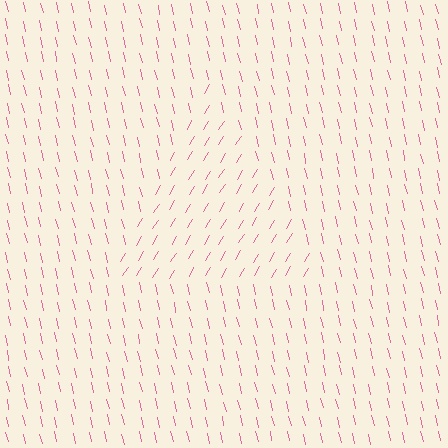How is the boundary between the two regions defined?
The boundary is defined purely by a change in line orientation (approximately 45 degrees difference). All lines are the same color and thickness.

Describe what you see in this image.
The image is filled with small pink line segments. A triangle region in the image has lines oriented differently from the surrounding lines, creating a visible texture boundary.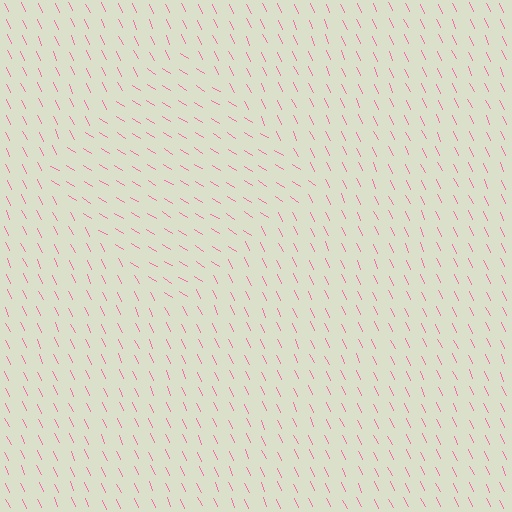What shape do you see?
I see a diamond.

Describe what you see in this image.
The image is filled with small pink line segments. A diamond region in the image has lines oriented differently from the surrounding lines, creating a visible texture boundary.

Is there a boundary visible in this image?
Yes, there is a texture boundary formed by a change in line orientation.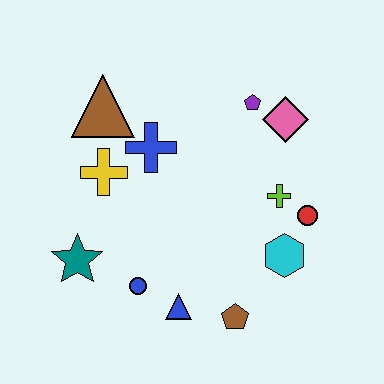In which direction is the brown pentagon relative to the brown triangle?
The brown pentagon is below the brown triangle.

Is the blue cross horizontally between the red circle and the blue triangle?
No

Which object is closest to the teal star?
The blue circle is closest to the teal star.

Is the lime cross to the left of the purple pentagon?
No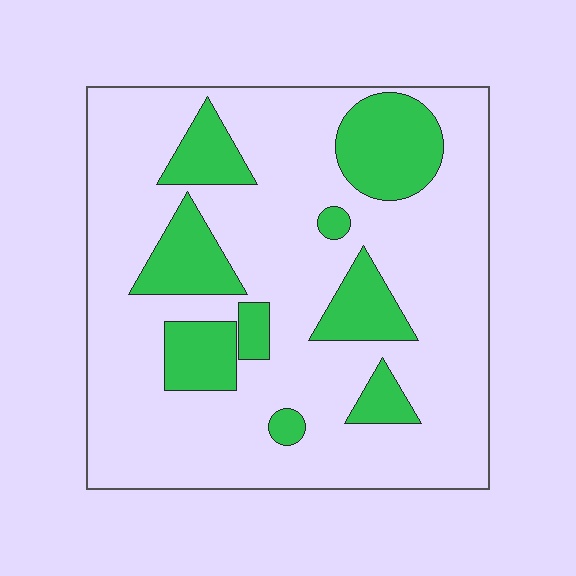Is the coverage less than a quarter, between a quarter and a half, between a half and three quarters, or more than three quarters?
Less than a quarter.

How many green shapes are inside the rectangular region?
9.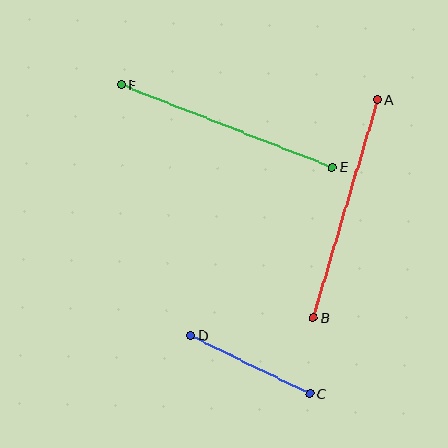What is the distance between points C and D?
The distance is approximately 132 pixels.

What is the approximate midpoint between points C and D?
The midpoint is at approximately (250, 365) pixels.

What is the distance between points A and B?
The distance is approximately 227 pixels.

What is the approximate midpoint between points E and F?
The midpoint is at approximately (227, 126) pixels.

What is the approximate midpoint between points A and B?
The midpoint is at approximately (345, 209) pixels.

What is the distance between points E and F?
The distance is approximately 227 pixels.